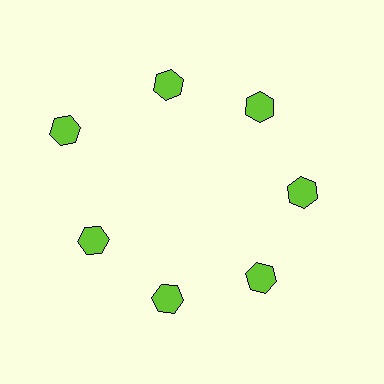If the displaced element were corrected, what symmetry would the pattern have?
It would have 7-fold rotational symmetry — the pattern would map onto itself every 51 degrees.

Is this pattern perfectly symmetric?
No. The 7 lime hexagons are arranged in a ring, but one element near the 10 o'clock position is pushed outward from the center, breaking the 7-fold rotational symmetry.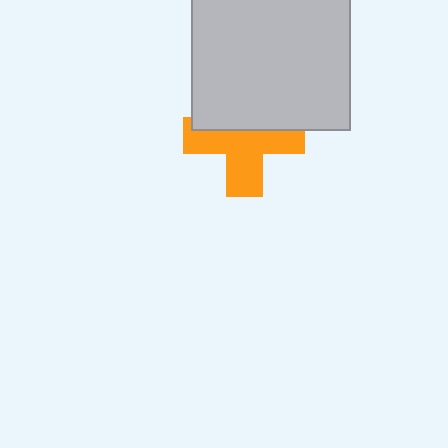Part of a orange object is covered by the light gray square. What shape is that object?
It is a cross.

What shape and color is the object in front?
The object in front is a light gray square.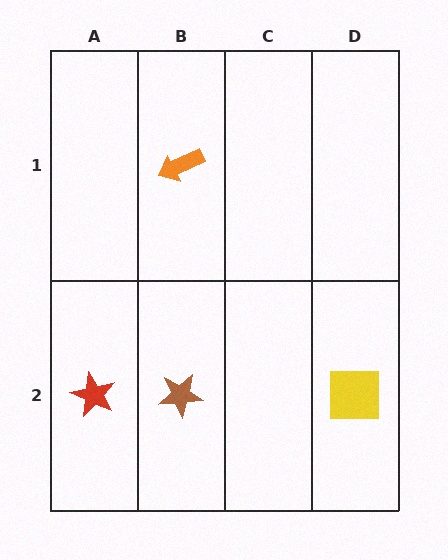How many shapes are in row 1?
1 shape.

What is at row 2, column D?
A yellow square.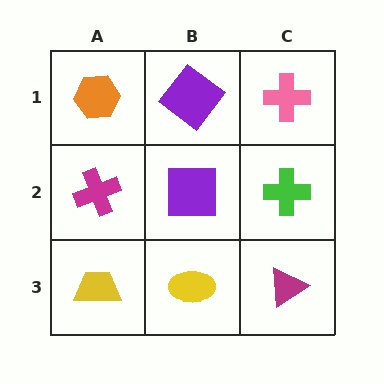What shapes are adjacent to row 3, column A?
A magenta cross (row 2, column A), a yellow ellipse (row 3, column B).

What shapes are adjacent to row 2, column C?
A pink cross (row 1, column C), a magenta triangle (row 3, column C), a purple square (row 2, column B).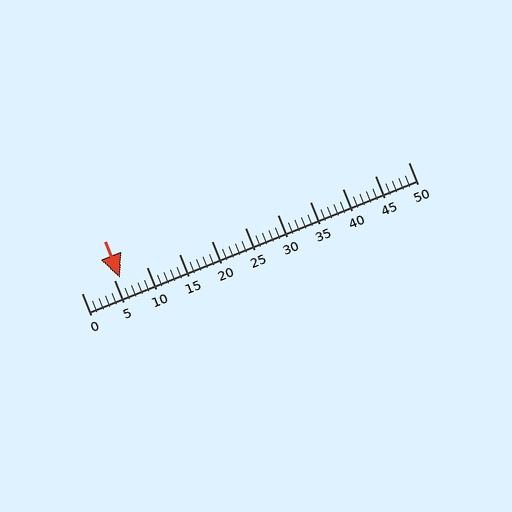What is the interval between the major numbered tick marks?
The major tick marks are spaced 5 units apart.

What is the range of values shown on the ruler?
The ruler shows values from 0 to 50.